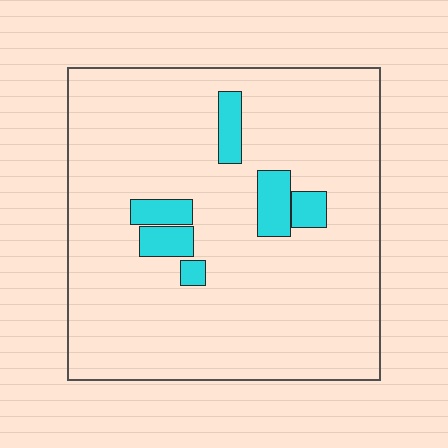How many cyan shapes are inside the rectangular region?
6.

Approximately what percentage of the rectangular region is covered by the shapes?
Approximately 10%.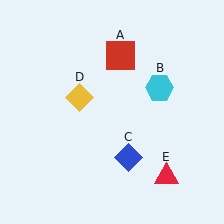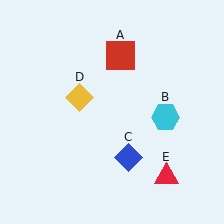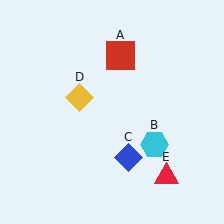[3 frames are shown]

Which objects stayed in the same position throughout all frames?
Red square (object A) and blue diamond (object C) and yellow diamond (object D) and red triangle (object E) remained stationary.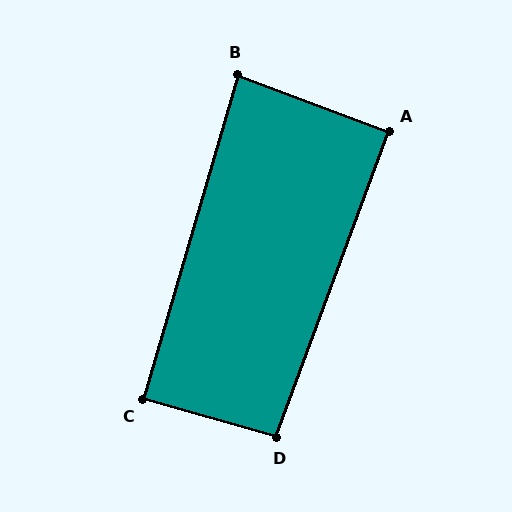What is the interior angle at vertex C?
Approximately 90 degrees (approximately right).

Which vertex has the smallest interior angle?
B, at approximately 86 degrees.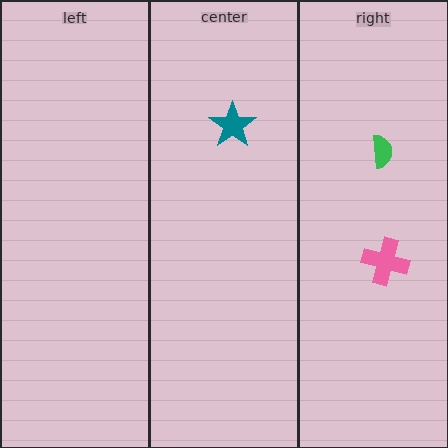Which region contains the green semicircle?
The right region.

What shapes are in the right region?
The pink cross, the green semicircle.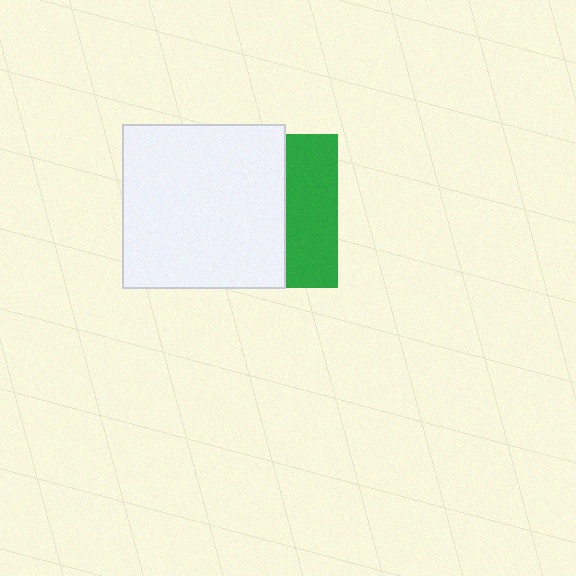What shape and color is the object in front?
The object in front is a white square.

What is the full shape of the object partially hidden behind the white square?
The partially hidden object is a green square.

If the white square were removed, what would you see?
You would see the complete green square.